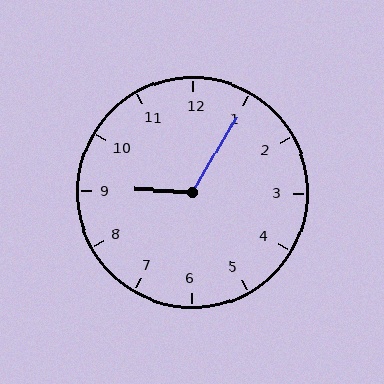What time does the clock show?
9:05.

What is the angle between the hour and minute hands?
Approximately 118 degrees.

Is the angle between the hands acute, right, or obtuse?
It is obtuse.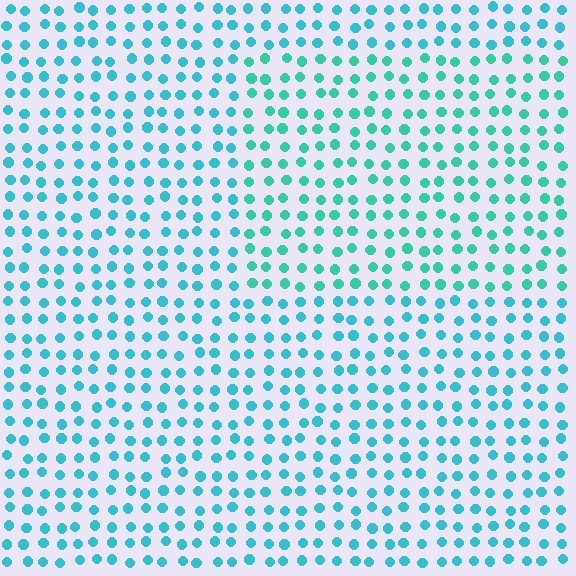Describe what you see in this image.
The image is filled with small cyan elements in a uniform arrangement. A rectangle-shaped region is visible where the elements are tinted to a slightly different hue, forming a subtle color boundary.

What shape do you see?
I see a rectangle.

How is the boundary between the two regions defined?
The boundary is defined purely by a slight shift in hue (about 23 degrees). Spacing, size, and orientation are identical on both sides.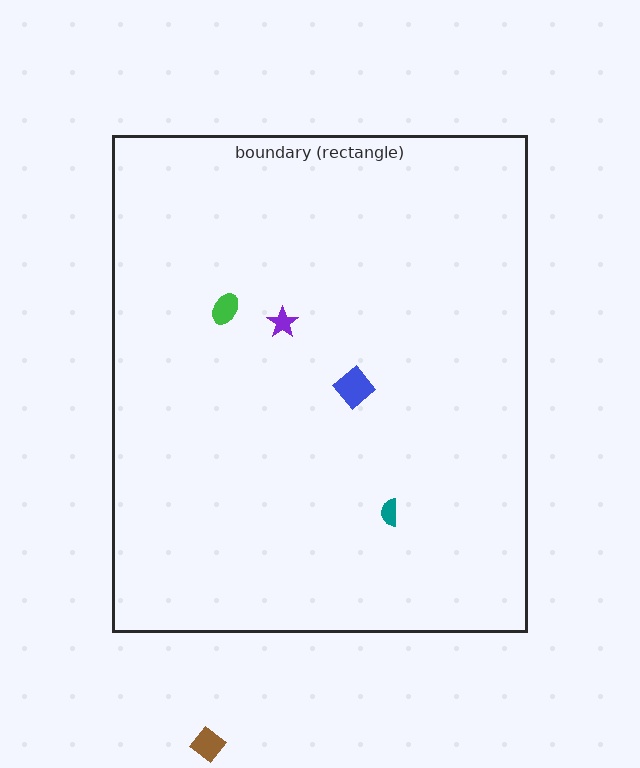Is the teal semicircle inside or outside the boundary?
Inside.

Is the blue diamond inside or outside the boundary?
Inside.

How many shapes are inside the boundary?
4 inside, 1 outside.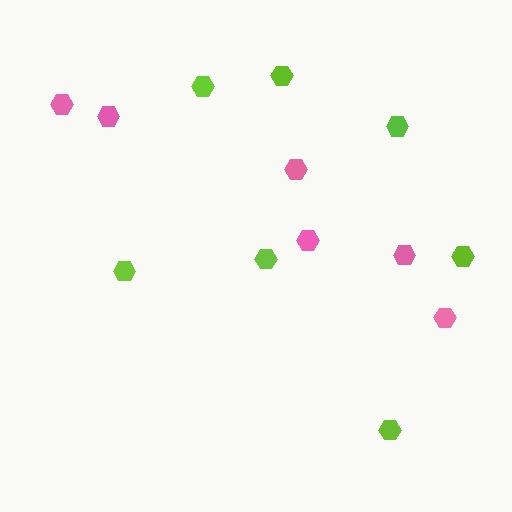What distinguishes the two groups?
There are 2 groups: one group of pink hexagons (6) and one group of lime hexagons (7).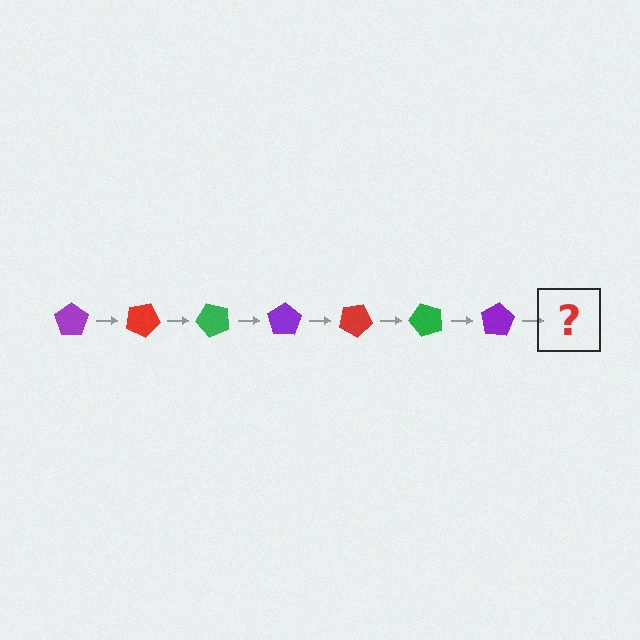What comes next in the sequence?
The next element should be a red pentagon, rotated 175 degrees from the start.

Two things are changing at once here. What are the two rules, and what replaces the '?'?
The two rules are that it rotates 25 degrees each step and the color cycles through purple, red, and green. The '?' should be a red pentagon, rotated 175 degrees from the start.